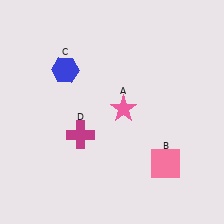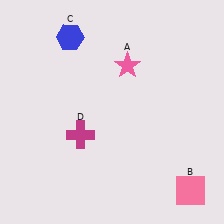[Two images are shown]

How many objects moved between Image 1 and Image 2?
3 objects moved between the two images.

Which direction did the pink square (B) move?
The pink square (B) moved down.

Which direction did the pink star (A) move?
The pink star (A) moved up.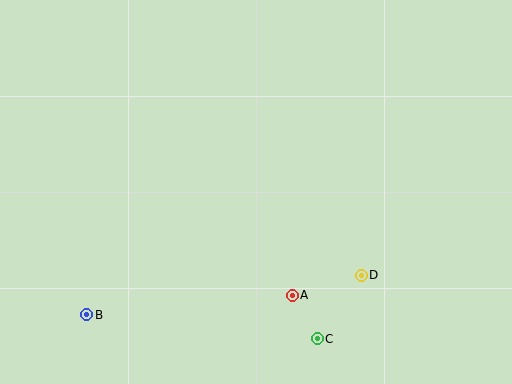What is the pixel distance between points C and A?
The distance between C and A is 50 pixels.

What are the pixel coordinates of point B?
Point B is at (87, 315).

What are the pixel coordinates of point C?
Point C is at (317, 339).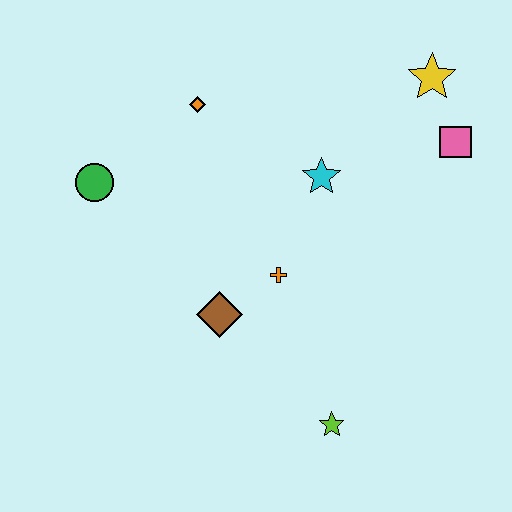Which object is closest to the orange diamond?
The green circle is closest to the orange diamond.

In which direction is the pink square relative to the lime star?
The pink square is above the lime star.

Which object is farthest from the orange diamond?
The lime star is farthest from the orange diamond.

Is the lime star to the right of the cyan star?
Yes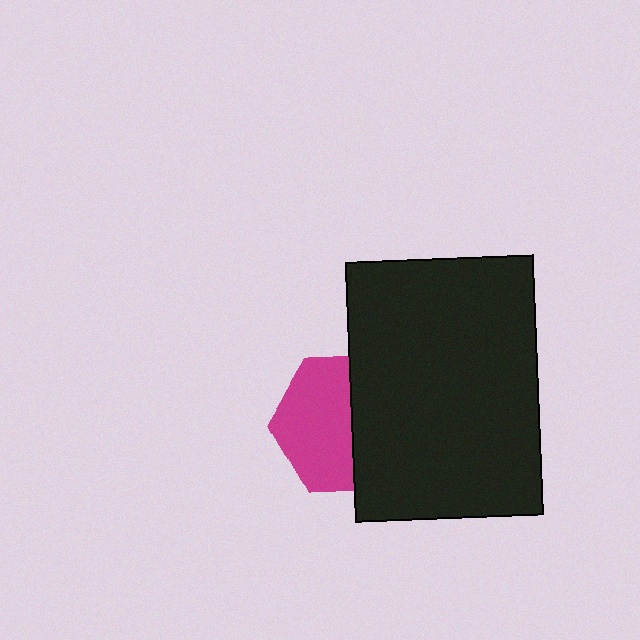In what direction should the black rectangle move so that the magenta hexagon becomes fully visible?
The black rectangle should move right. That is the shortest direction to clear the overlap and leave the magenta hexagon fully visible.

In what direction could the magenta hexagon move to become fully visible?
The magenta hexagon could move left. That would shift it out from behind the black rectangle entirely.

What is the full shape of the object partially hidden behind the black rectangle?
The partially hidden object is a magenta hexagon.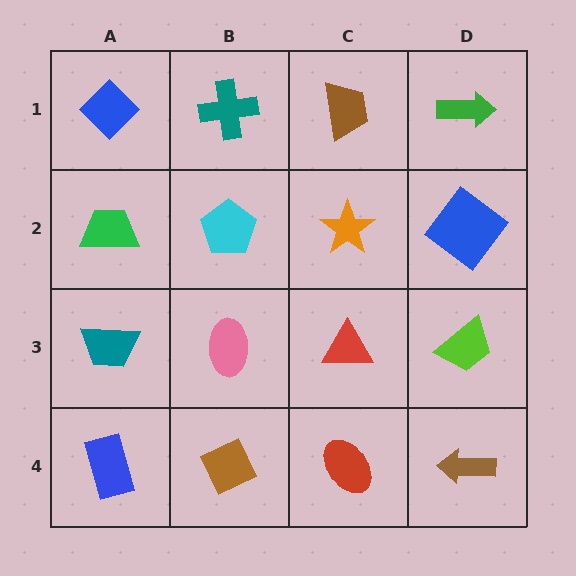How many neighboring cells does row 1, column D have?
2.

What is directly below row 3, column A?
A blue rectangle.